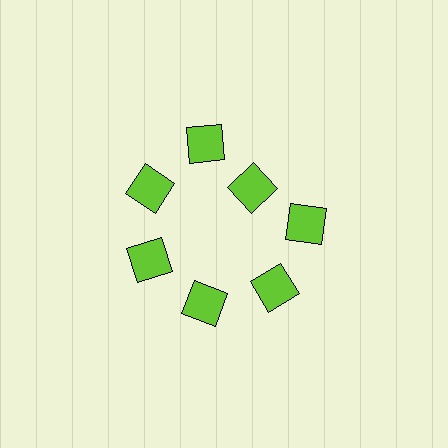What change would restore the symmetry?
The symmetry would be restored by moving it outward, back onto the ring so that all 7 squares sit at equal angles and equal distance from the center.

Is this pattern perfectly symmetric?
No. The 7 lime squares are arranged in a ring, but one element near the 1 o'clock position is pulled inward toward the center, breaking the 7-fold rotational symmetry.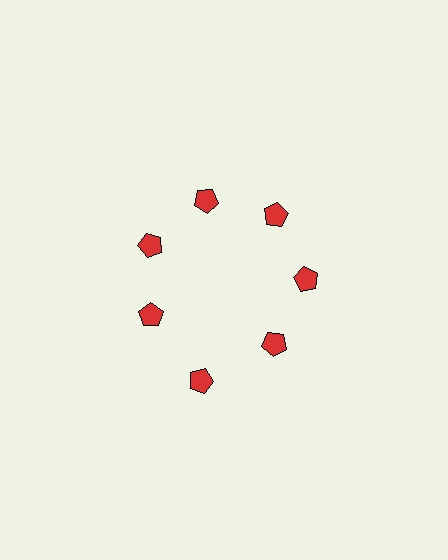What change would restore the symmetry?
The symmetry would be restored by moving it inward, back onto the ring so that all 7 pentagons sit at equal angles and equal distance from the center.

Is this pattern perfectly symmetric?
No. The 7 red pentagons are arranged in a ring, but one element near the 6 o'clock position is pushed outward from the center, breaking the 7-fold rotational symmetry.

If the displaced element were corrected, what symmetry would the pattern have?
It would have 7-fold rotational symmetry — the pattern would map onto itself every 51 degrees.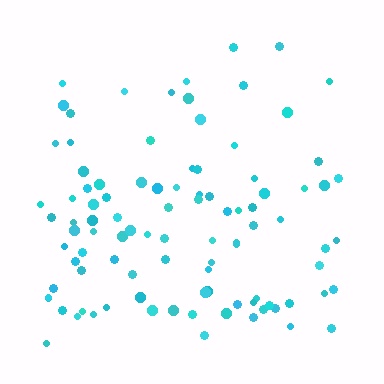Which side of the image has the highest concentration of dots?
The bottom.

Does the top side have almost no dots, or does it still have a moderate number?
Still a moderate number, just noticeably fewer than the bottom.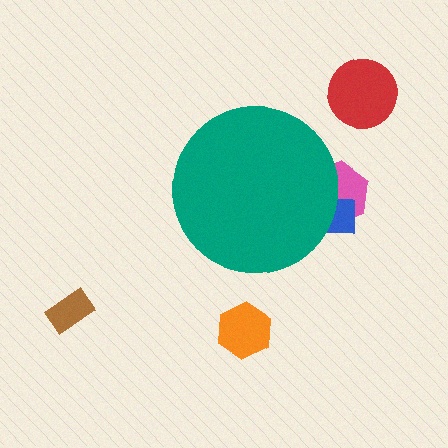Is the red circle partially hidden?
No, the red circle is fully visible.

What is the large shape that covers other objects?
A teal circle.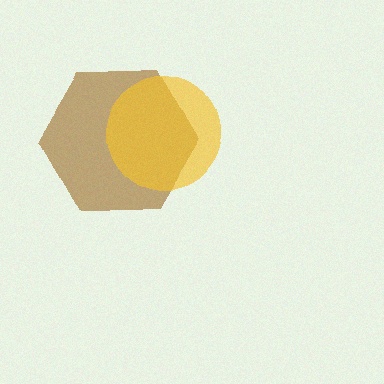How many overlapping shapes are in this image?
There are 2 overlapping shapes in the image.